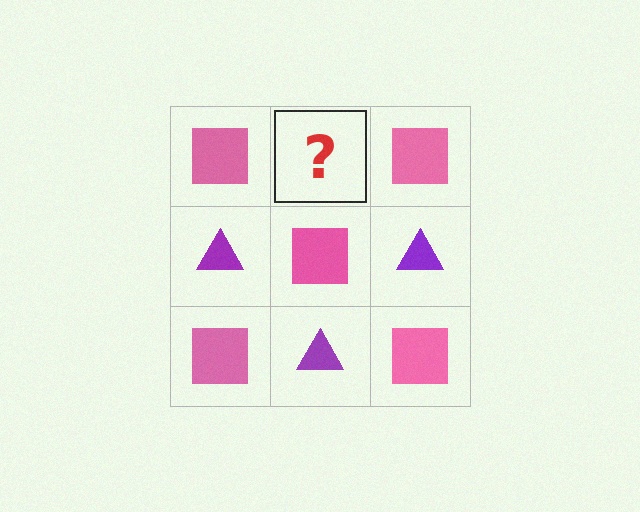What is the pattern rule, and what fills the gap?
The rule is that it alternates pink square and purple triangle in a checkerboard pattern. The gap should be filled with a purple triangle.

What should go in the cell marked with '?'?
The missing cell should contain a purple triangle.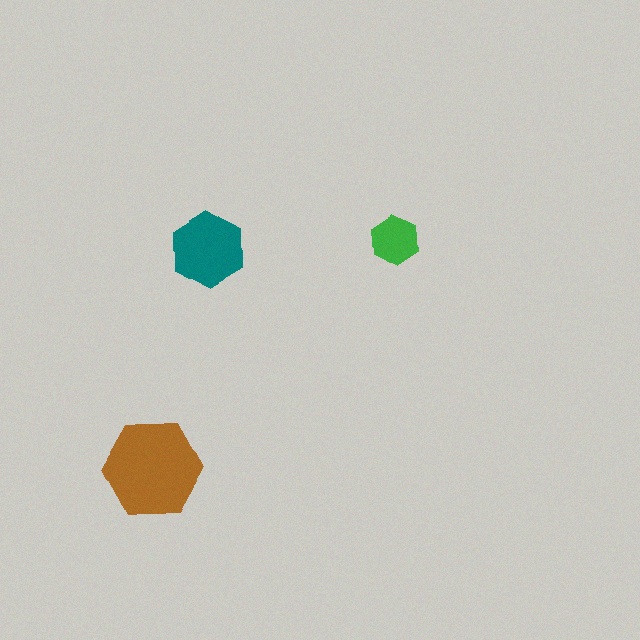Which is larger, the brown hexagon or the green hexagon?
The brown one.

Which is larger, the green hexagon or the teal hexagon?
The teal one.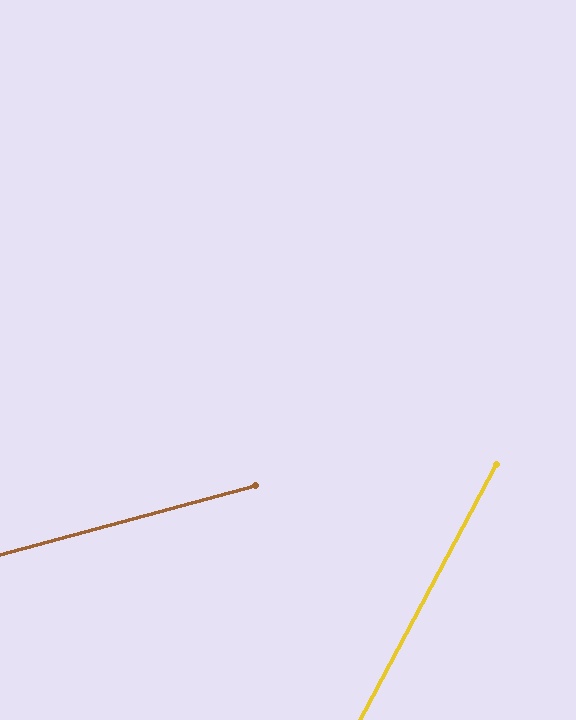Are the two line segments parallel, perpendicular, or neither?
Neither parallel nor perpendicular — they differ by about 47°.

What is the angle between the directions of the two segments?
Approximately 47 degrees.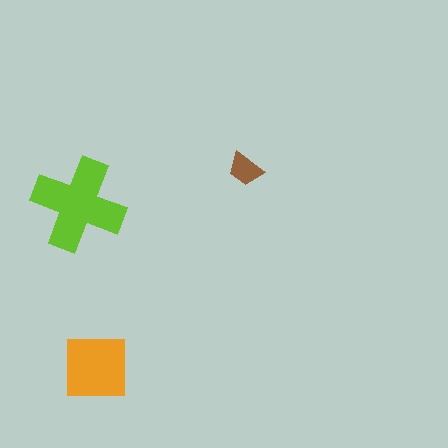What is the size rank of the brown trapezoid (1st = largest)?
3rd.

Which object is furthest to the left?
The lime cross is leftmost.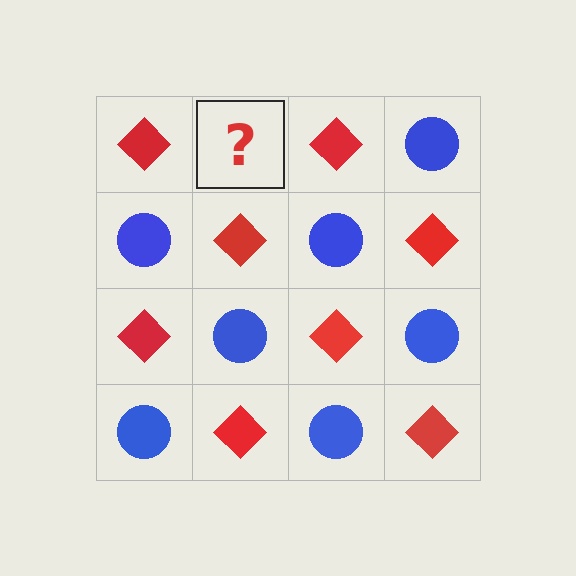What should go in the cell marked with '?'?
The missing cell should contain a blue circle.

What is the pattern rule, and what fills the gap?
The rule is that it alternates red diamond and blue circle in a checkerboard pattern. The gap should be filled with a blue circle.